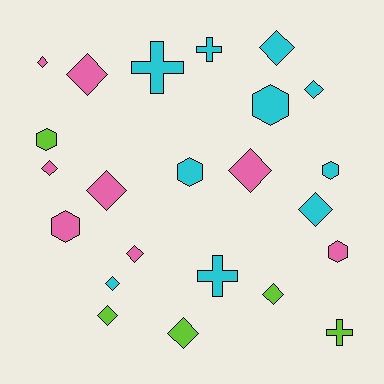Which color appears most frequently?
Cyan, with 10 objects.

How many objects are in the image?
There are 23 objects.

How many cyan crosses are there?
There are 3 cyan crosses.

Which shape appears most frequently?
Diamond, with 13 objects.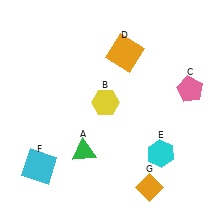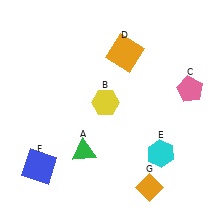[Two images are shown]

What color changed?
The square (F) changed from cyan in Image 1 to blue in Image 2.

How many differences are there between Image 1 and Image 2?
There is 1 difference between the two images.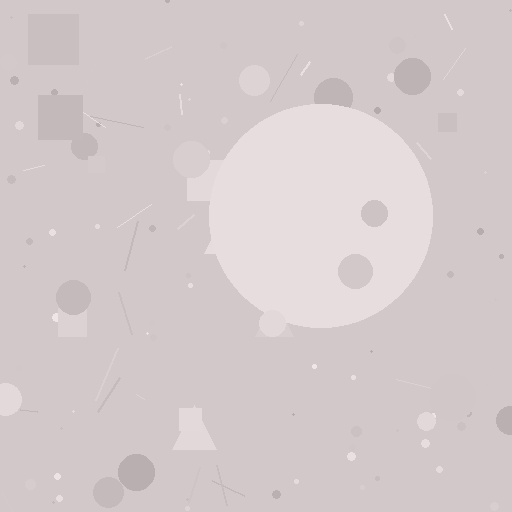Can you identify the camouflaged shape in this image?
The camouflaged shape is a circle.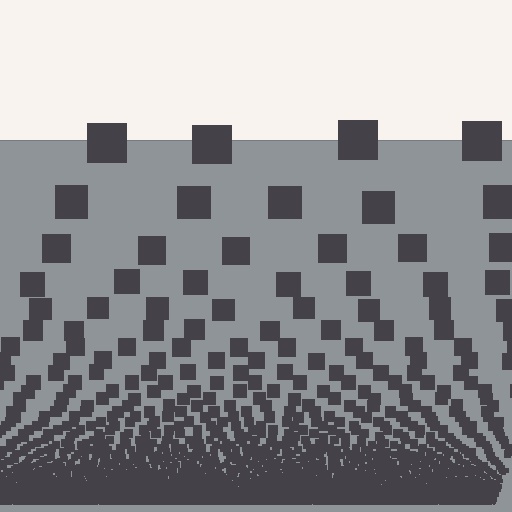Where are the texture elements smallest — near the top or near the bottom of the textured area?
Near the bottom.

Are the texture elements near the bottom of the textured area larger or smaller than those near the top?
Smaller. The gradient is inverted — elements near the bottom are smaller and denser.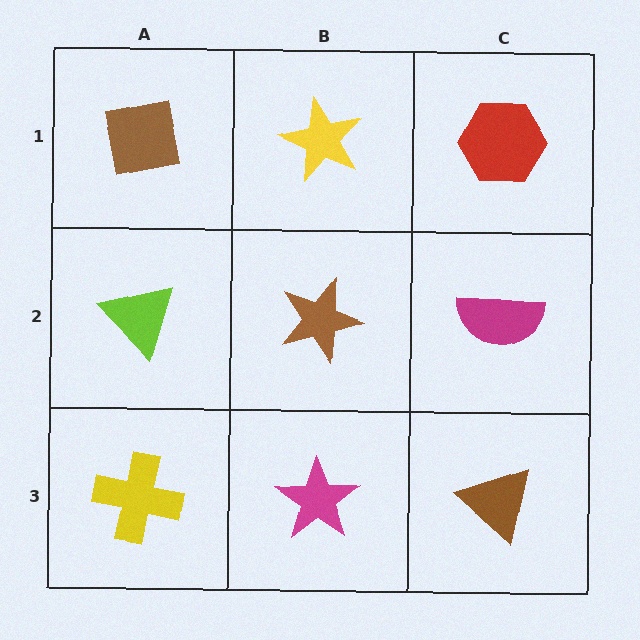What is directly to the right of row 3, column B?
A brown triangle.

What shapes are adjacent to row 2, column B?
A yellow star (row 1, column B), a magenta star (row 3, column B), a lime triangle (row 2, column A), a magenta semicircle (row 2, column C).